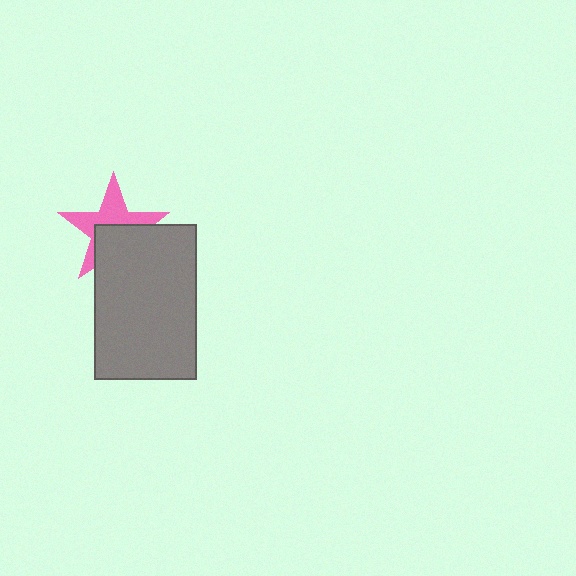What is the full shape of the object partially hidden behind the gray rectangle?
The partially hidden object is a pink star.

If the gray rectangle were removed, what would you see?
You would see the complete pink star.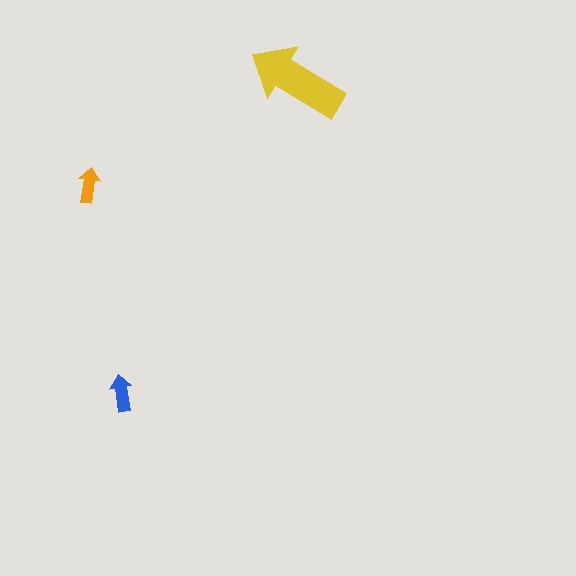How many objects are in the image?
There are 3 objects in the image.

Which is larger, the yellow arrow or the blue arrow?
The yellow one.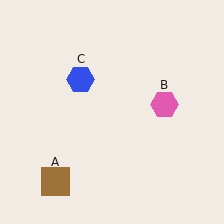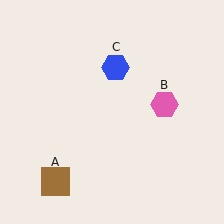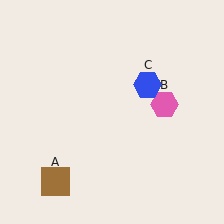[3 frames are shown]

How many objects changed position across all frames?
1 object changed position: blue hexagon (object C).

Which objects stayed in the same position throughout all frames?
Brown square (object A) and pink hexagon (object B) remained stationary.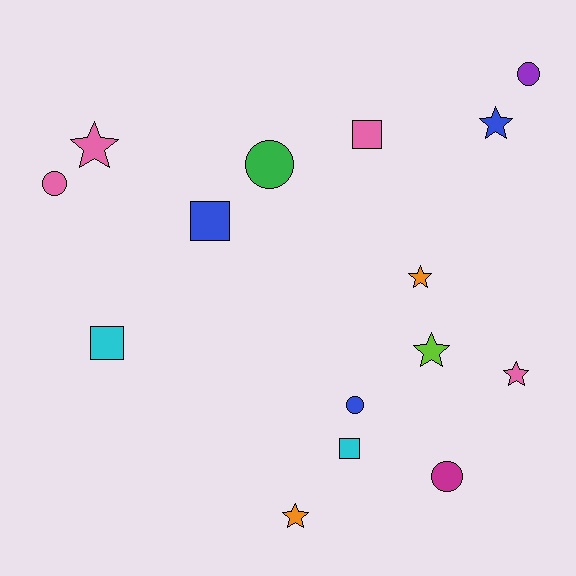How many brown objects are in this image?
There are no brown objects.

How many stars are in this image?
There are 6 stars.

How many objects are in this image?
There are 15 objects.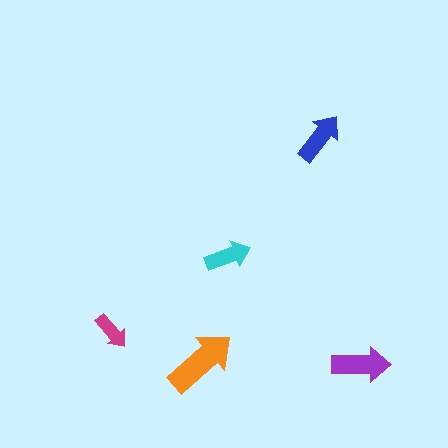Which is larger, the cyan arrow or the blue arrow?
The blue one.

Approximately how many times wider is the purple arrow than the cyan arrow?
About 1.5 times wider.